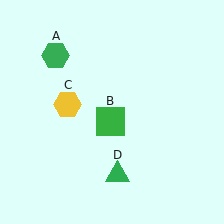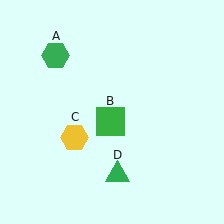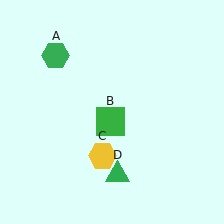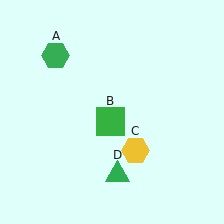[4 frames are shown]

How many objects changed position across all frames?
1 object changed position: yellow hexagon (object C).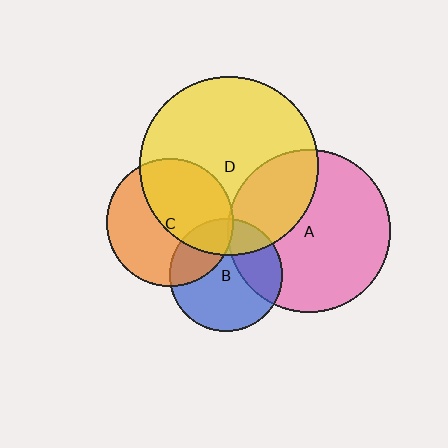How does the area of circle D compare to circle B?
Approximately 2.5 times.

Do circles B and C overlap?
Yes.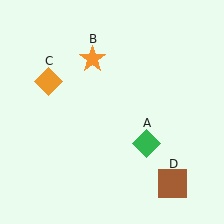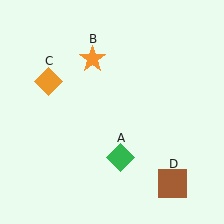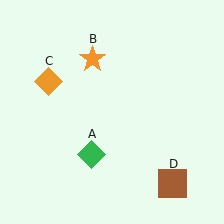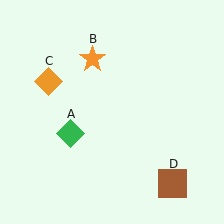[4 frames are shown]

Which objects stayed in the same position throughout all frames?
Orange star (object B) and orange diamond (object C) and brown square (object D) remained stationary.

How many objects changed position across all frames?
1 object changed position: green diamond (object A).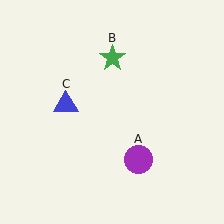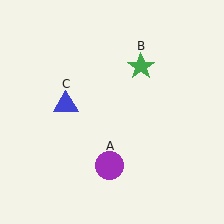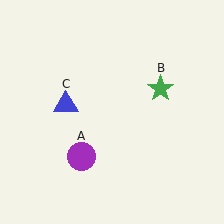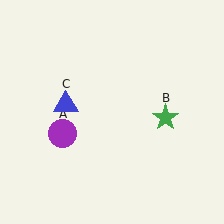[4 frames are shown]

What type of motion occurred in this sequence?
The purple circle (object A), green star (object B) rotated clockwise around the center of the scene.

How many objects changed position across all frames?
2 objects changed position: purple circle (object A), green star (object B).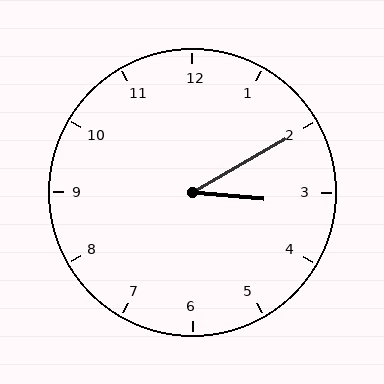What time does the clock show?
3:10.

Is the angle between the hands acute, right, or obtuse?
It is acute.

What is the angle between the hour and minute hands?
Approximately 35 degrees.